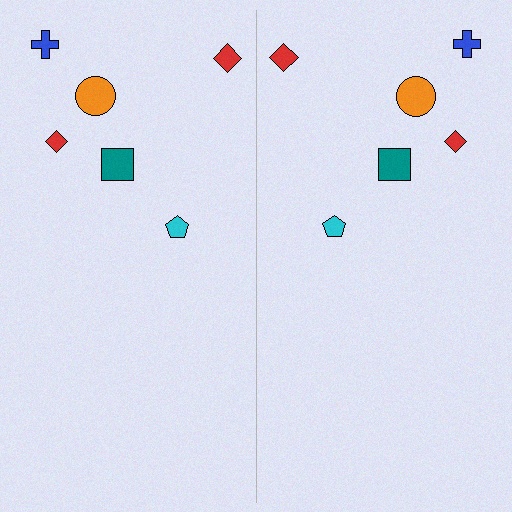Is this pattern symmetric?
Yes, this pattern has bilateral (reflection) symmetry.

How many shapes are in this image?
There are 12 shapes in this image.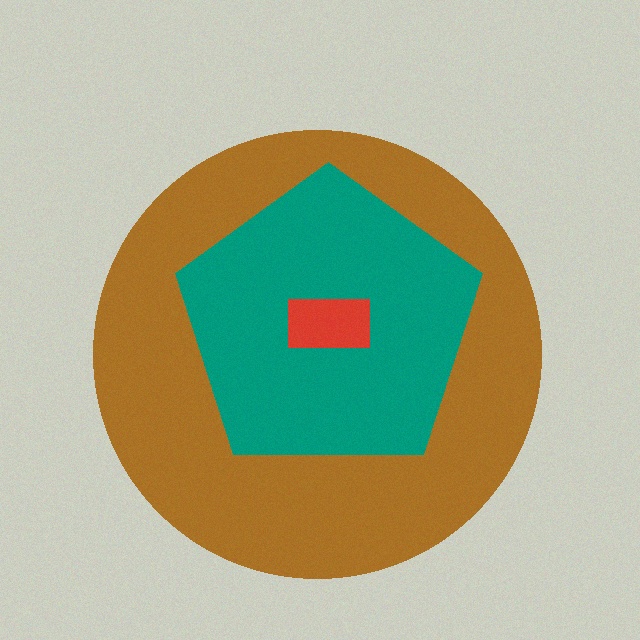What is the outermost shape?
The brown circle.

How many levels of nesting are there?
3.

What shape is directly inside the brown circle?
The teal pentagon.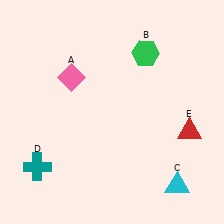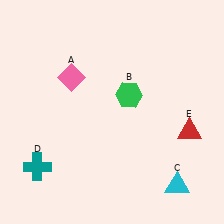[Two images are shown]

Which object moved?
The green hexagon (B) moved down.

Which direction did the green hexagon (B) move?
The green hexagon (B) moved down.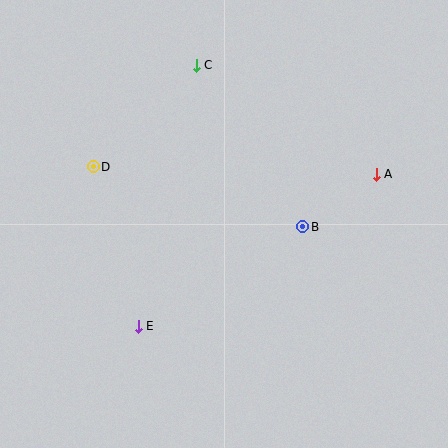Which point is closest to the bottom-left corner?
Point E is closest to the bottom-left corner.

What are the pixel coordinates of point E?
Point E is at (138, 326).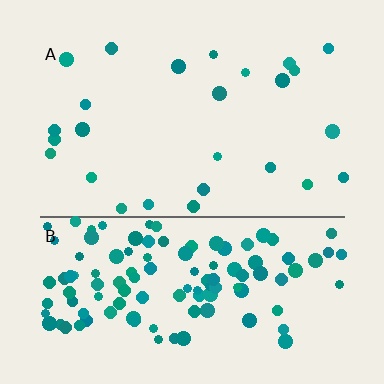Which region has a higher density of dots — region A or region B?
B (the bottom).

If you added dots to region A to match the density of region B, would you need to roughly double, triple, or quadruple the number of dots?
Approximately quadruple.